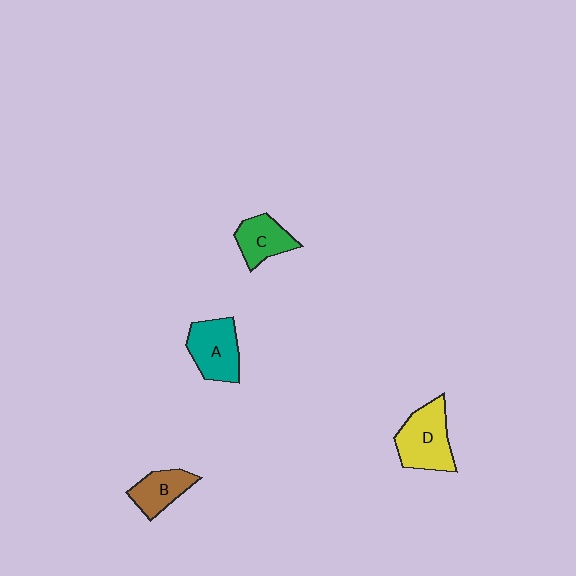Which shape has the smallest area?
Shape B (brown).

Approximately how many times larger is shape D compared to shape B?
Approximately 1.5 times.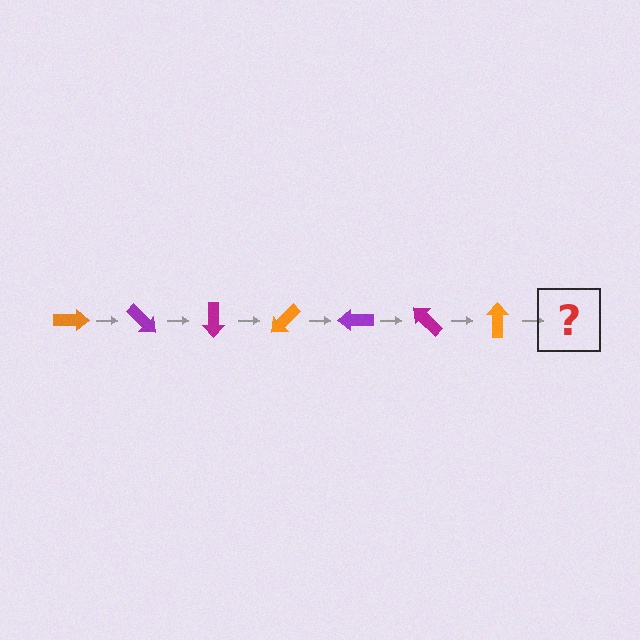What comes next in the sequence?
The next element should be a purple arrow, rotated 315 degrees from the start.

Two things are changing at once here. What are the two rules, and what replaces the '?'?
The two rules are that it rotates 45 degrees each step and the color cycles through orange, purple, and magenta. The '?' should be a purple arrow, rotated 315 degrees from the start.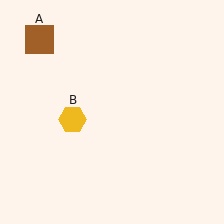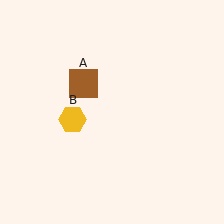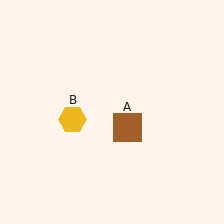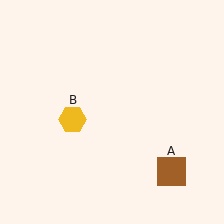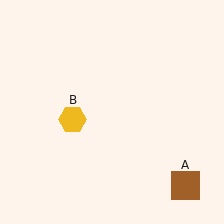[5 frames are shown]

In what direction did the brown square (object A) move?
The brown square (object A) moved down and to the right.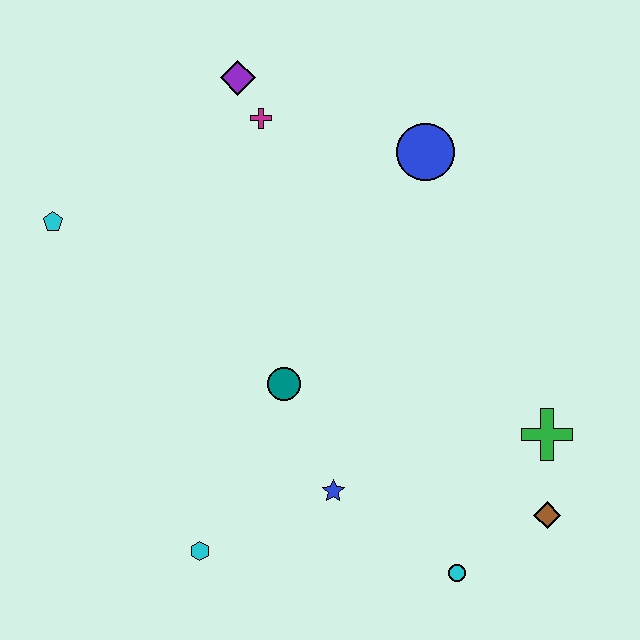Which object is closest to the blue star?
The teal circle is closest to the blue star.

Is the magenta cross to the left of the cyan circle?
Yes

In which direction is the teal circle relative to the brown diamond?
The teal circle is to the left of the brown diamond.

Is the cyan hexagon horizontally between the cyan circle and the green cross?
No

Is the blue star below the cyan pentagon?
Yes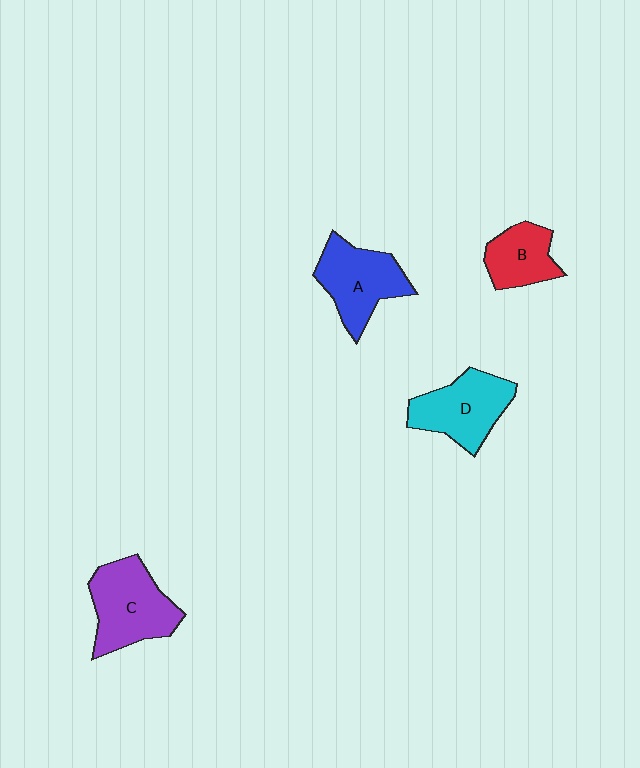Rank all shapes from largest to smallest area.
From largest to smallest: C (purple), A (blue), D (cyan), B (red).